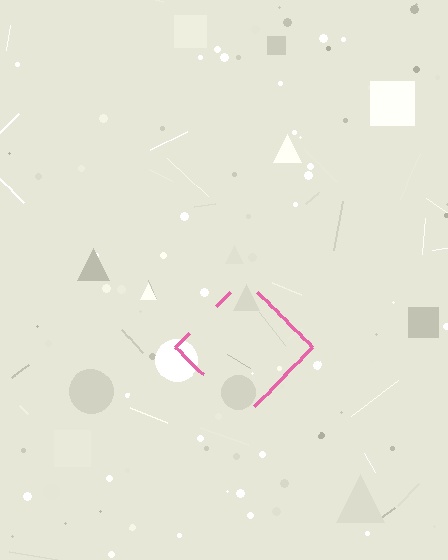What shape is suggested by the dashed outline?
The dashed outline suggests a diamond.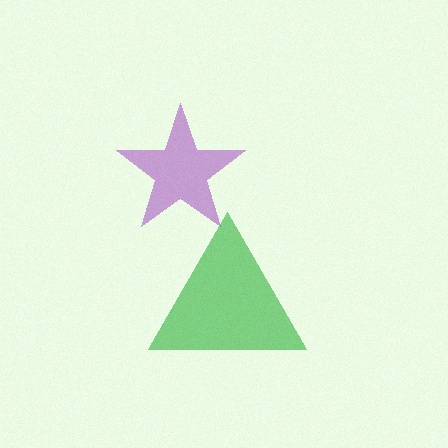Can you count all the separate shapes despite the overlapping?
Yes, there are 2 separate shapes.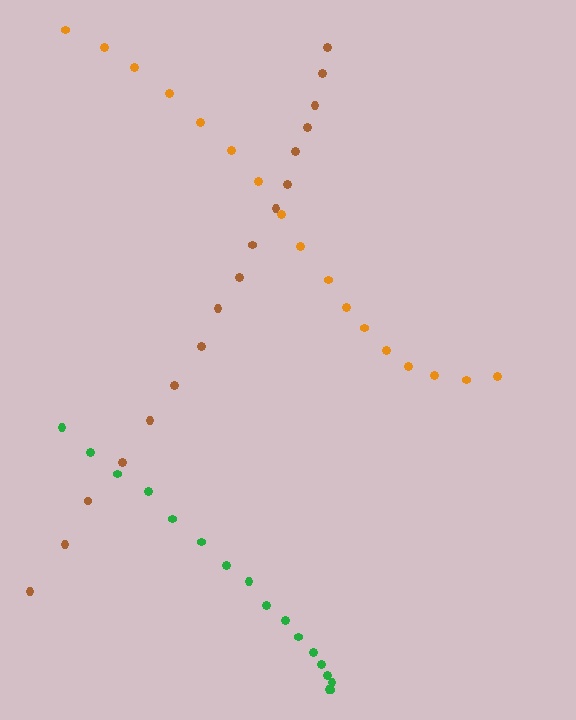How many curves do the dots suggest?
There are 3 distinct paths.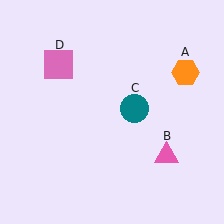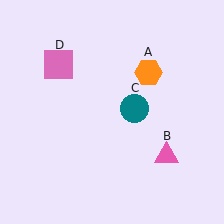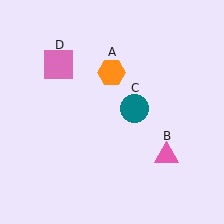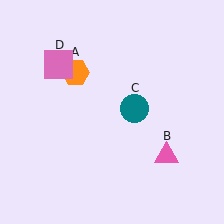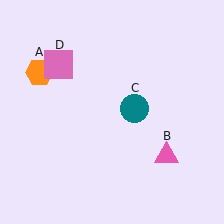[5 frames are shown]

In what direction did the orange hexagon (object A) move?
The orange hexagon (object A) moved left.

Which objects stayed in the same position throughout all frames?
Pink triangle (object B) and teal circle (object C) and pink square (object D) remained stationary.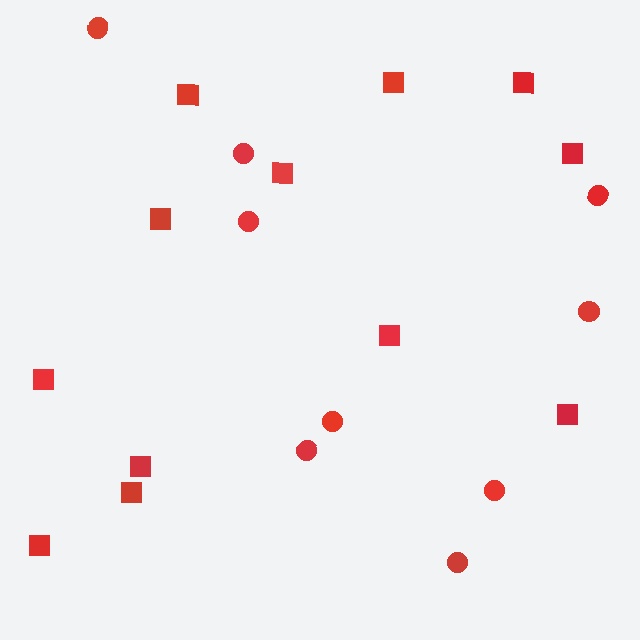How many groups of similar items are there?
There are 2 groups: one group of circles (9) and one group of squares (12).